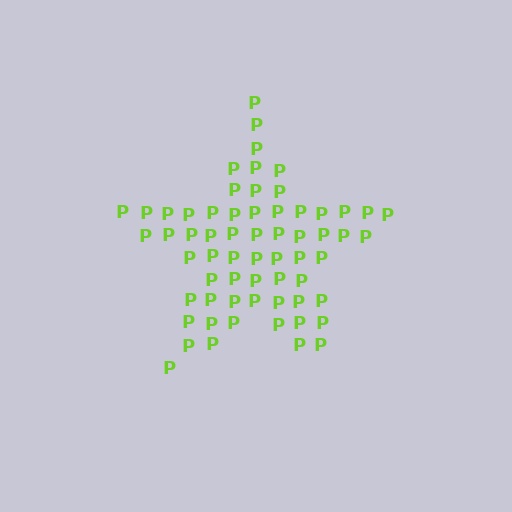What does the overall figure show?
The overall figure shows a star.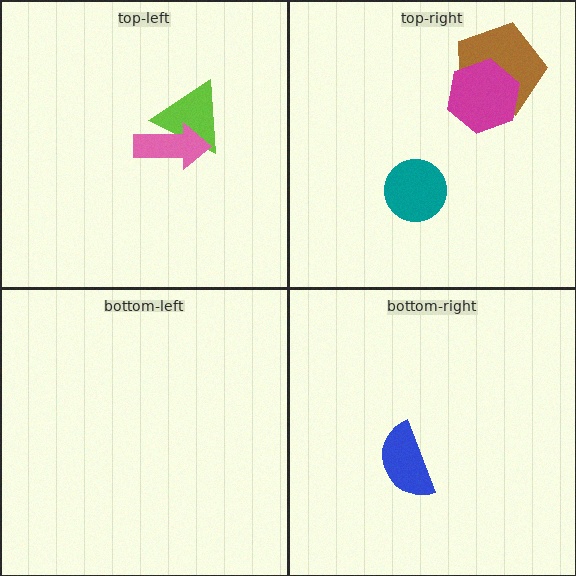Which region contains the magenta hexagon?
The top-right region.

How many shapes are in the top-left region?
2.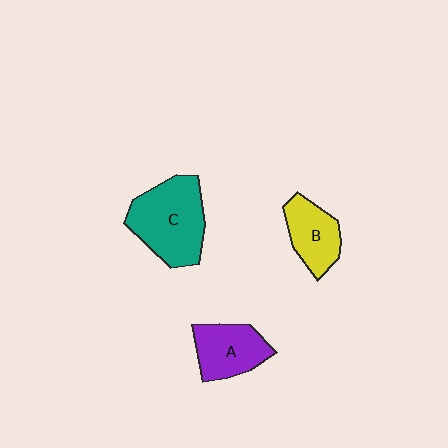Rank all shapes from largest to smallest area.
From largest to smallest: C (teal), A (purple), B (yellow).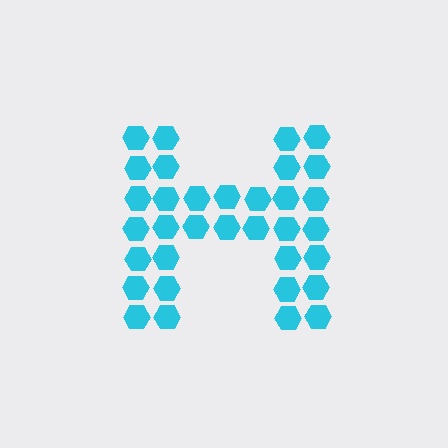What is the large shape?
The large shape is the letter H.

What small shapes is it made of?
It is made of small hexagons.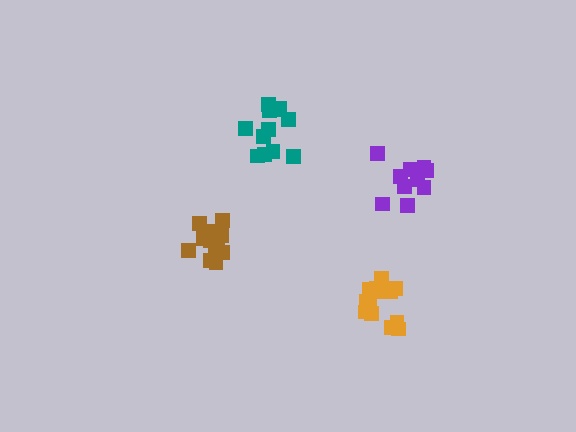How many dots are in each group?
Group 1: 10 dots, Group 2: 13 dots, Group 3: 13 dots, Group 4: 13 dots (49 total).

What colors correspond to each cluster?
The clusters are colored: purple, brown, teal, orange.